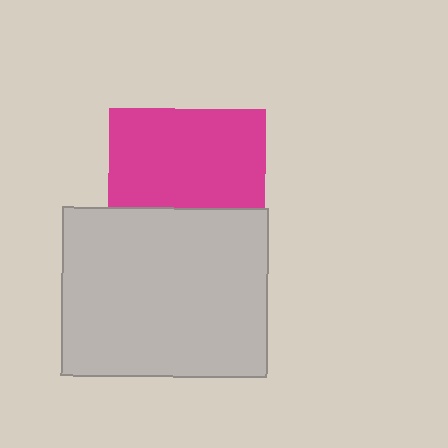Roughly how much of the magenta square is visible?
About half of it is visible (roughly 63%).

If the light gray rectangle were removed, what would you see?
You would see the complete magenta square.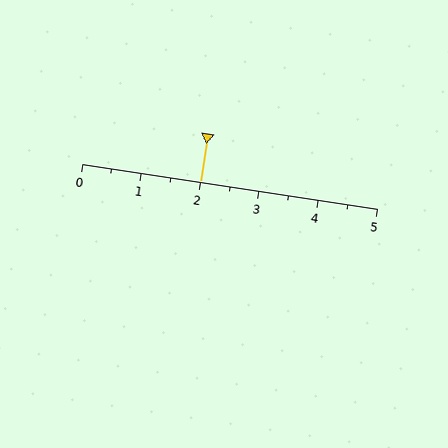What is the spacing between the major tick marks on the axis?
The major ticks are spaced 1 apart.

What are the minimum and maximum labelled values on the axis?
The axis runs from 0 to 5.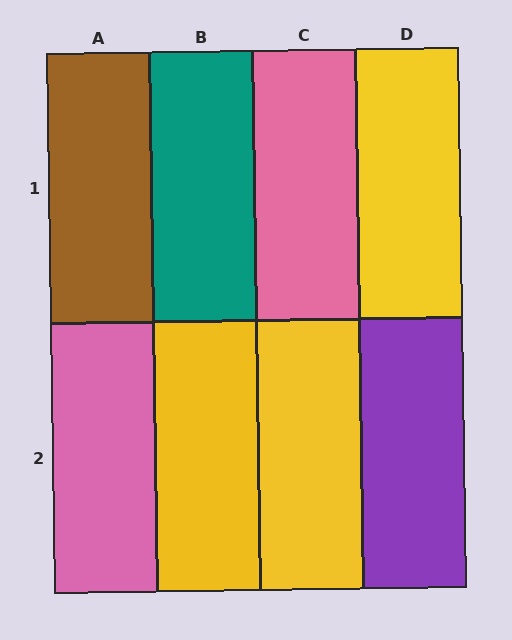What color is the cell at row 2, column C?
Yellow.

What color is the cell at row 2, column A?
Pink.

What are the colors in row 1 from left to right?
Brown, teal, pink, yellow.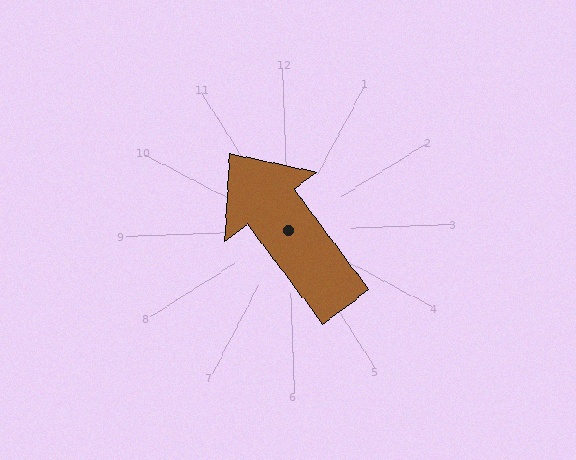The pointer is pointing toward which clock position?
Roughly 11 o'clock.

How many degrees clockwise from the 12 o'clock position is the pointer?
Approximately 325 degrees.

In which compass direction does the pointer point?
Northwest.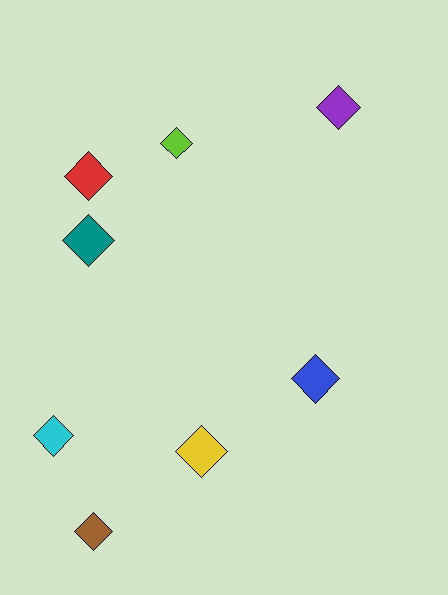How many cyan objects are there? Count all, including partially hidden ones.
There is 1 cyan object.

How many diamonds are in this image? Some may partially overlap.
There are 8 diamonds.